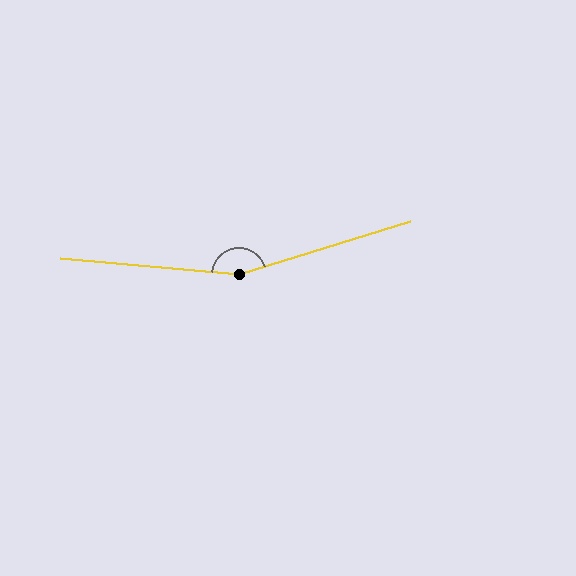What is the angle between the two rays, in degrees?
Approximately 158 degrees.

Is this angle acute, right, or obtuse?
It is obtuse.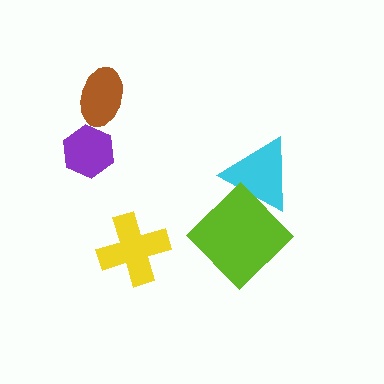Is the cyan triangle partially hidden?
Yes, it is partially covered by another shape.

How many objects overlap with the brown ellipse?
0 objects overlap with the brown ellipse.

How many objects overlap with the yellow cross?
0 objects overlap with the yellow cross.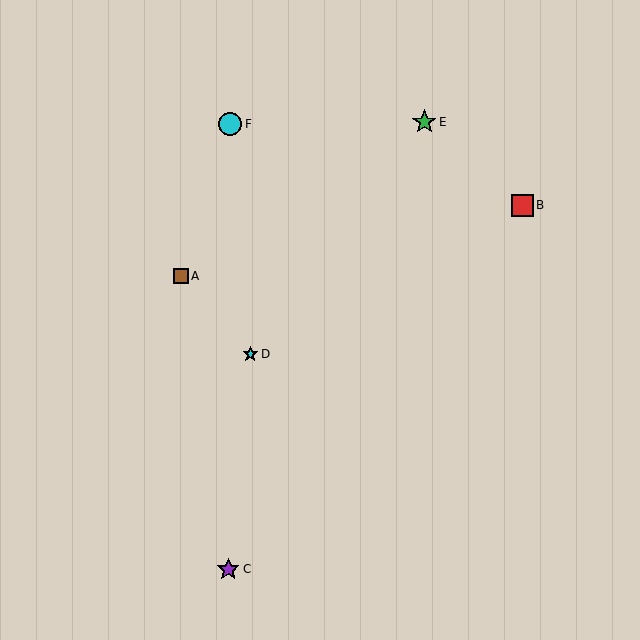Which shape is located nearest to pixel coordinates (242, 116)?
The cyan circle (labeled F) at (230, 124) is nearest to that location.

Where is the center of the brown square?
The center of the brown square is at (181, 276).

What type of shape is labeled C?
Shape C is a purple star.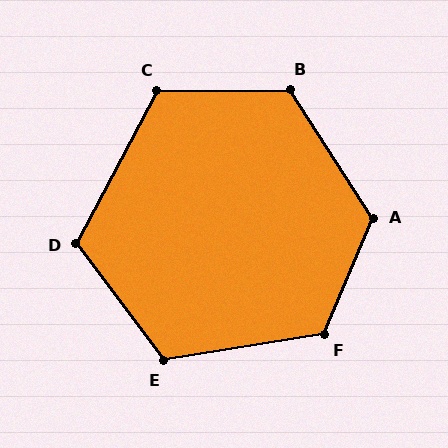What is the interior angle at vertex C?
Approximately 118 degrees (obtuse).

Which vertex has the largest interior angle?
A, at approximately 124 degrees.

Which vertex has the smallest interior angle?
D, at approximately 115 degrees.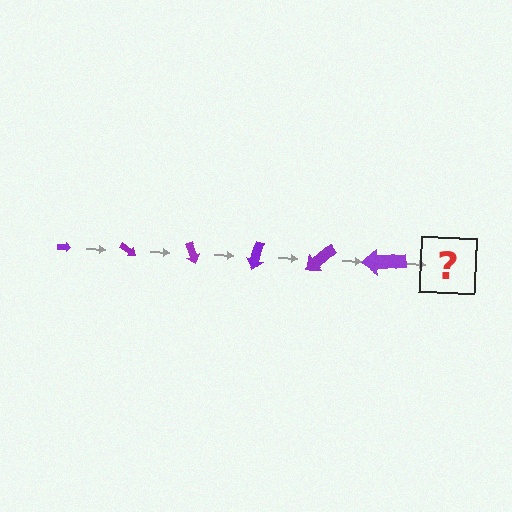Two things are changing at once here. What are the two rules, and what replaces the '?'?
The two rules are that the arrow grows larger each step and it rotates 35 degrees each step. The '?' should be an arrow, larger than the previous one and rotated 210 degrees from the start.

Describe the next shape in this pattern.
It should be an arrow, larger than the previous one and rotated 210 degrees from the start.